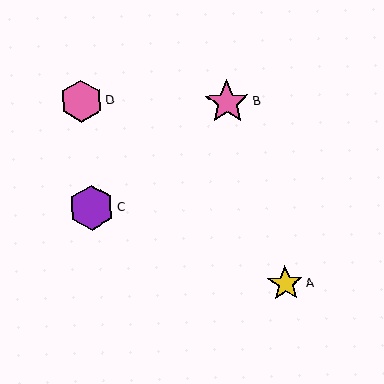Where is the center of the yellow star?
The center of the yellow star is at (285, 284).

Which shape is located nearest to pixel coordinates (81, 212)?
The purple hexagon (labeled C) at (91, 208) is nearest to that location.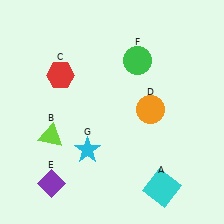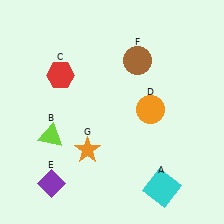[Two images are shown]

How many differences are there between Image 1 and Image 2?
There are 2 differences between the two images.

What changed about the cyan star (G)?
In Image 1, G is cyan. In Image 2, it changed to orange.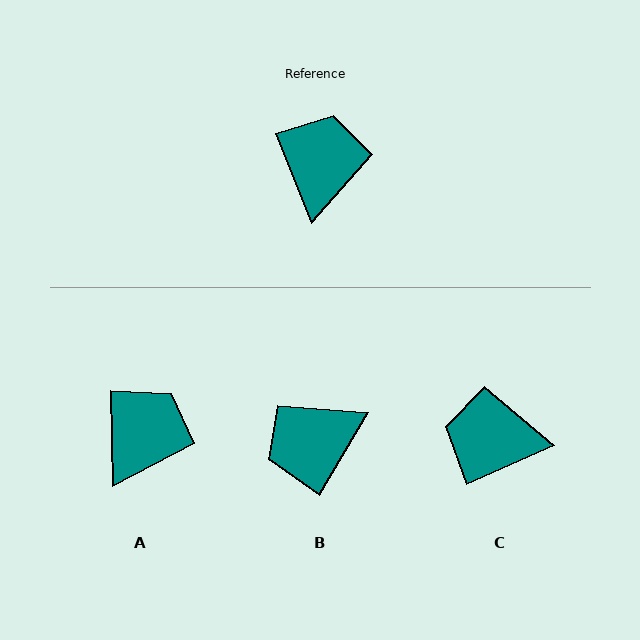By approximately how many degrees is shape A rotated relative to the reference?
Approximately 21 degrees clockwise.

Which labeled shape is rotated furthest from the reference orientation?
B, about 127 degrees away.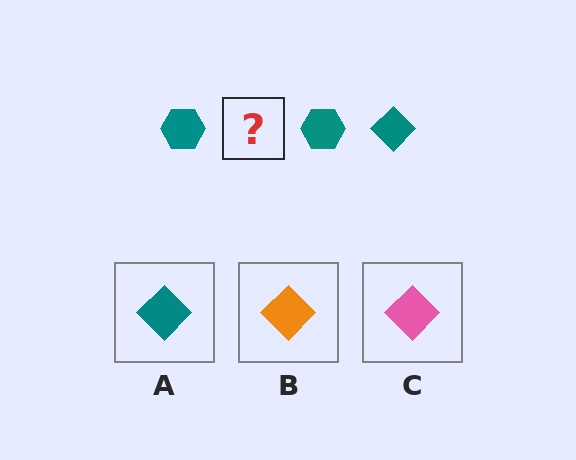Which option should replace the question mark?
Option A.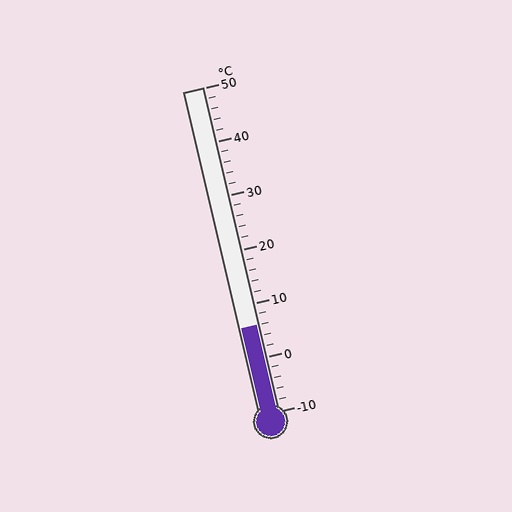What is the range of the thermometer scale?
The thermometer scale ranges from -10°C to 50°C.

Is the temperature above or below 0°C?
The temperature is above 0°C.